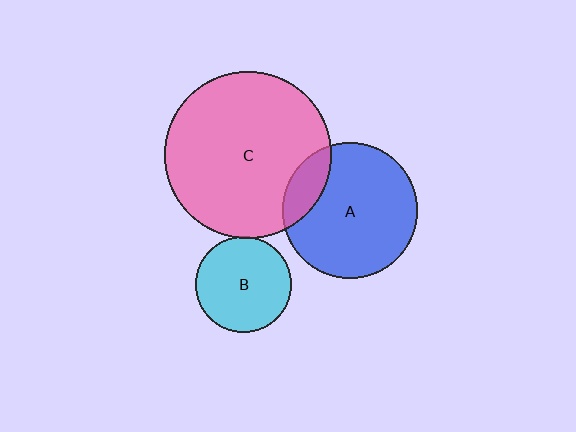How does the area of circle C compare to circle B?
Approximately 3.0 times.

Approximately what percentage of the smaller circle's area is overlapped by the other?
Approximately 15%.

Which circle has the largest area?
Circle C (pink).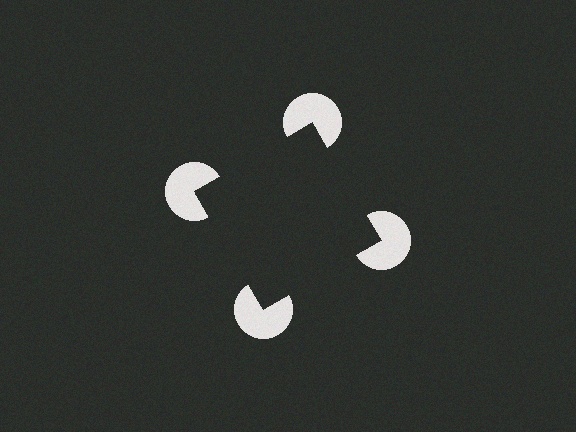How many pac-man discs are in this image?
There are 4 — one at each vertex of the illusory square.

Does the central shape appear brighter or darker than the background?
It typically appears slightly darker than the background, even though no actual brightness change is drawn.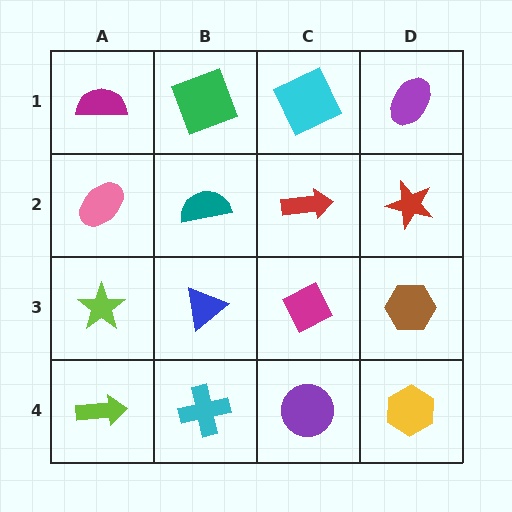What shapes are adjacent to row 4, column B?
A blue triangle (row 3, column B), a lime arrow (row 4, column A), a purple circle (row 4, column C).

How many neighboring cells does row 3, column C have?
4.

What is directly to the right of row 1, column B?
A cyan square.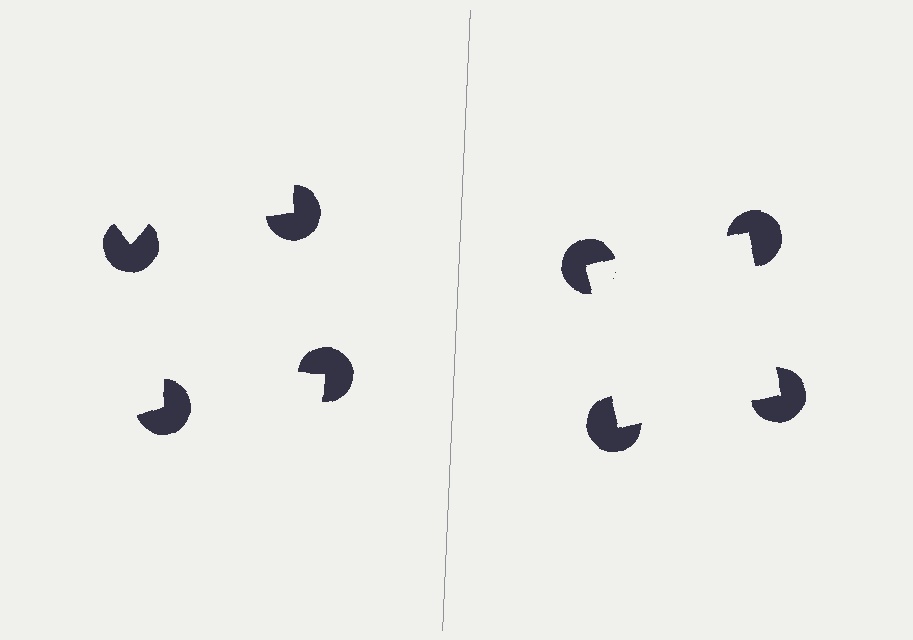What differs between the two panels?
The pac-man discs are positioned identically on both sides; only the wedge orientations differ. On the right they align to a square; on the left they are misaligned.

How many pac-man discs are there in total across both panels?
8 — 4 on each side.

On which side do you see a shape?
An illusory square appears on the right side. On the left side the wedge cuts are rotated, so no coherent shape forms.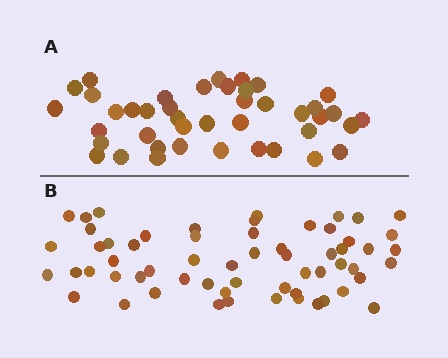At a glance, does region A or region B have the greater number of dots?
Region B (the bottom region) has more dots.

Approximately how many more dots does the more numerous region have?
Region B has approximately 20 more dots than region A.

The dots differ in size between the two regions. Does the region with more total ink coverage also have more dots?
No. Region A has more total ink coverage because its dots are larger, but region B actually contains more individual dots. Total area can be misleading — the number of items is what matters here.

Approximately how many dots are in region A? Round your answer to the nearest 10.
About 40 dots. (The exact count is 42, which rounds to 40.)